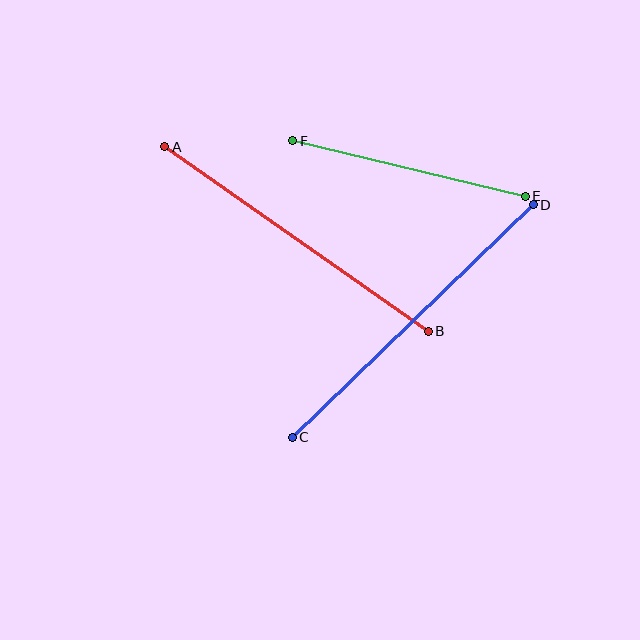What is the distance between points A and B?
The distance is approximately 321 pixels.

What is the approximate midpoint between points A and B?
The midpoint is at approximately (296, 239) pixels.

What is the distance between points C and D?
The distance is approximately 335 pixels.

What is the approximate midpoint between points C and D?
The midpoint is at approximately (413, 321) pixels.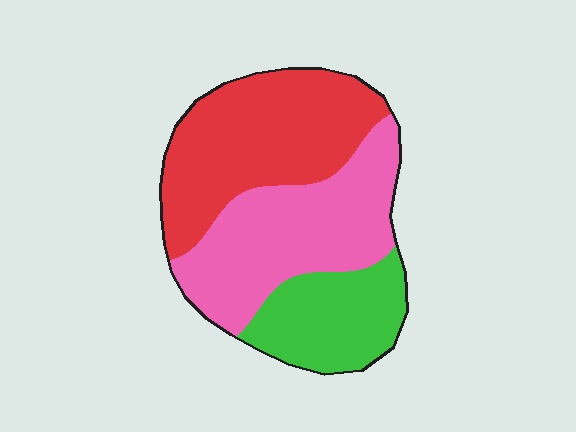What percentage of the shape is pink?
Pink takes up about three eighths (3/8) of the shape.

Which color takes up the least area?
Green, at roughly 20%.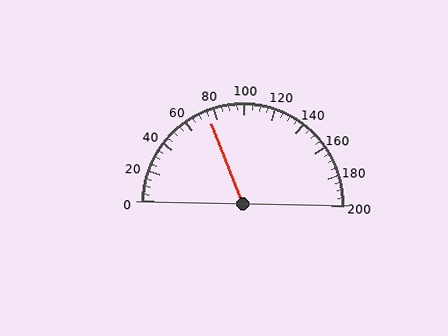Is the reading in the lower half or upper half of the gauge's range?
The reading is in the lower half of the range (0 to 200).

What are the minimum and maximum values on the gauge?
The gauge ranges from 0 to 200.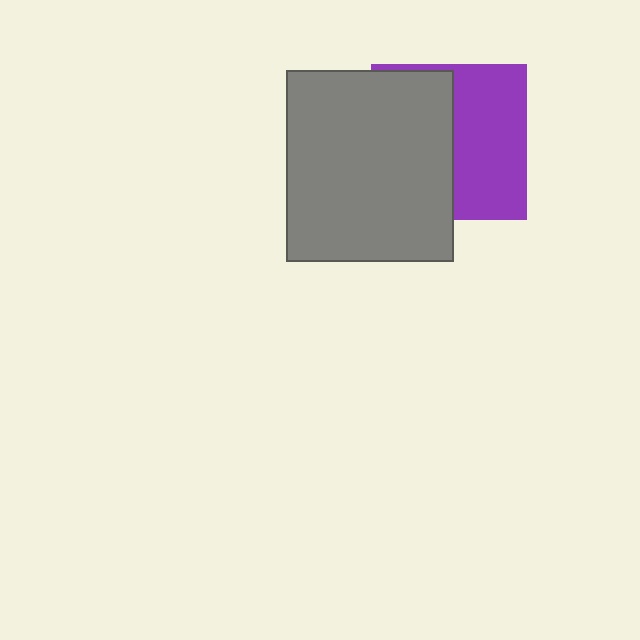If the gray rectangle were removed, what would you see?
You would see the complete purple square.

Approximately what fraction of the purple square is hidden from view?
Roughly 51% of the purple square is hidden behind the gray rectangle.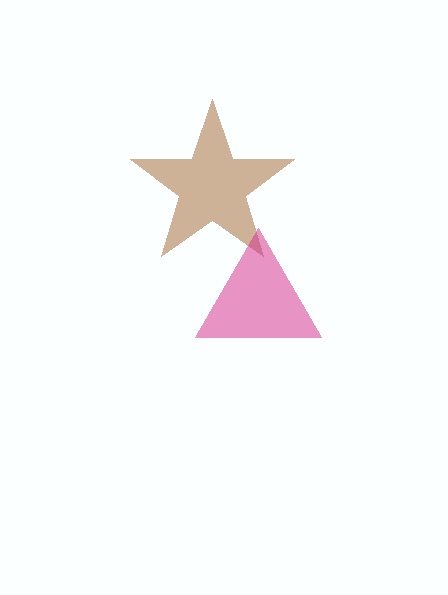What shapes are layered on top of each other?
The layered shapes are: a brown star, a magenta triangle.